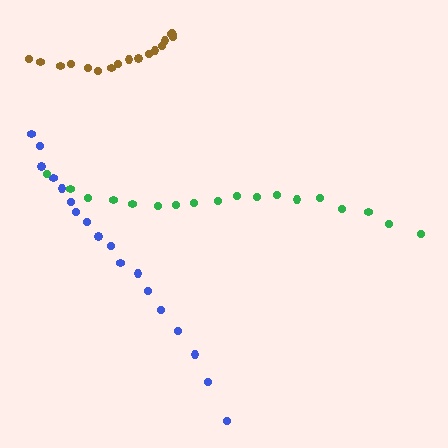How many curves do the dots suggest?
There are 3 distinct paths.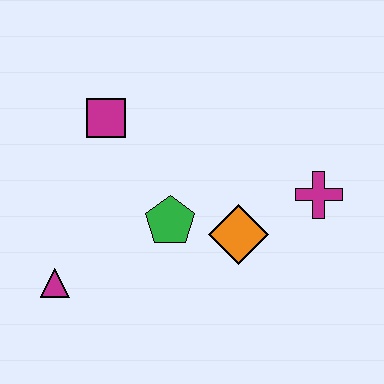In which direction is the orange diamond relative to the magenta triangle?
The orange diamond is to the right of the magenta triangle.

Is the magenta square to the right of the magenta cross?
No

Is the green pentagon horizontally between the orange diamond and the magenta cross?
No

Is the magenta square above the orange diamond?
Yes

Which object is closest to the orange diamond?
The green pentagon is closest to the orange diamond.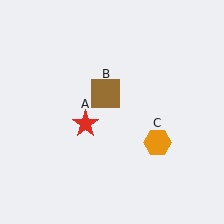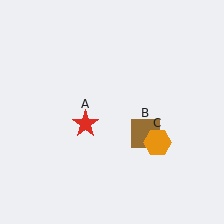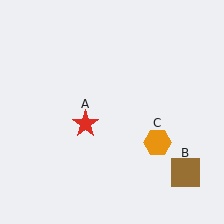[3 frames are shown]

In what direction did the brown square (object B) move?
The brown square (object B) moved down and to the right.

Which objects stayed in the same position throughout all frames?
Red star (object A) and orange hexagon (object C) remained stationary.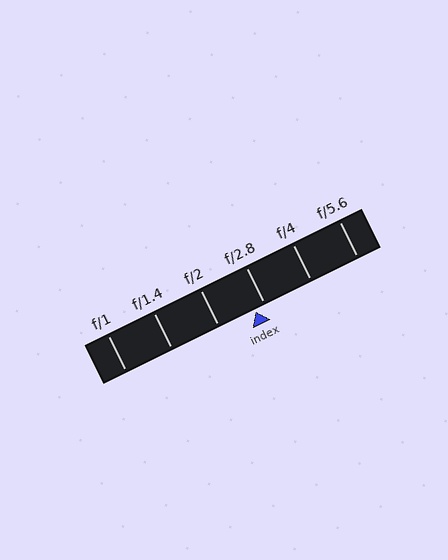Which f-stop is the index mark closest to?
The index mark is closest to f/2.8.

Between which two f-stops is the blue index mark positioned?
The index mark is between f/2 and f/2.8.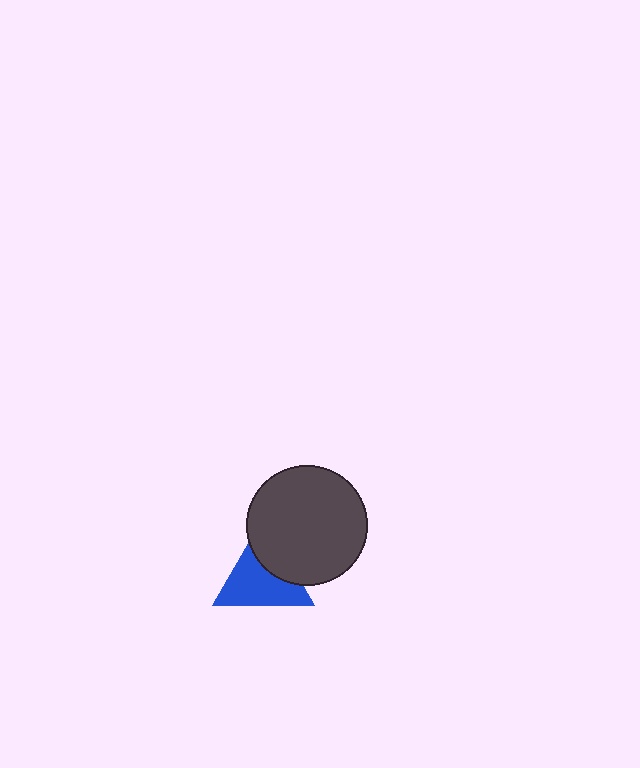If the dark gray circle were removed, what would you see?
You would see the complete blue triangle.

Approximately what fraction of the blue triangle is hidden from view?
Roughly 34% of the blue triangle is hidden behind the dark gray circle.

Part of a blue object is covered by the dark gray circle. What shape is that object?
It is a triangle.